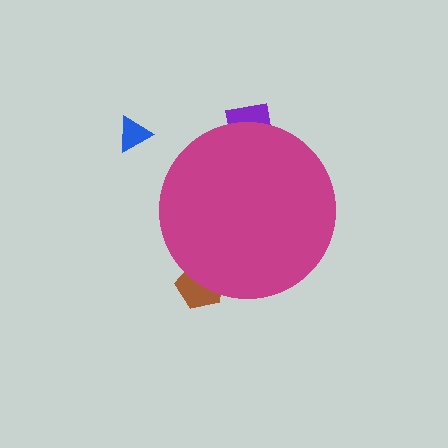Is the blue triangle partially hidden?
No, the blue triangle is fully visible.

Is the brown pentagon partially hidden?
Yes, the brown pentagon is partially hidden behind the magenta circle.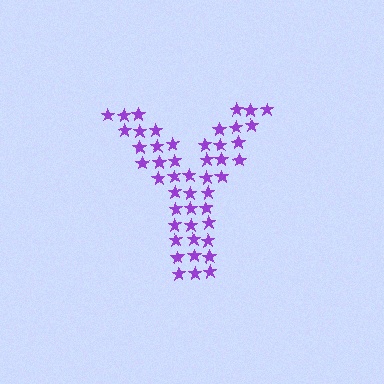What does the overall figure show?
The overall figure shows the letter Y.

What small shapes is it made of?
It is made of small stars.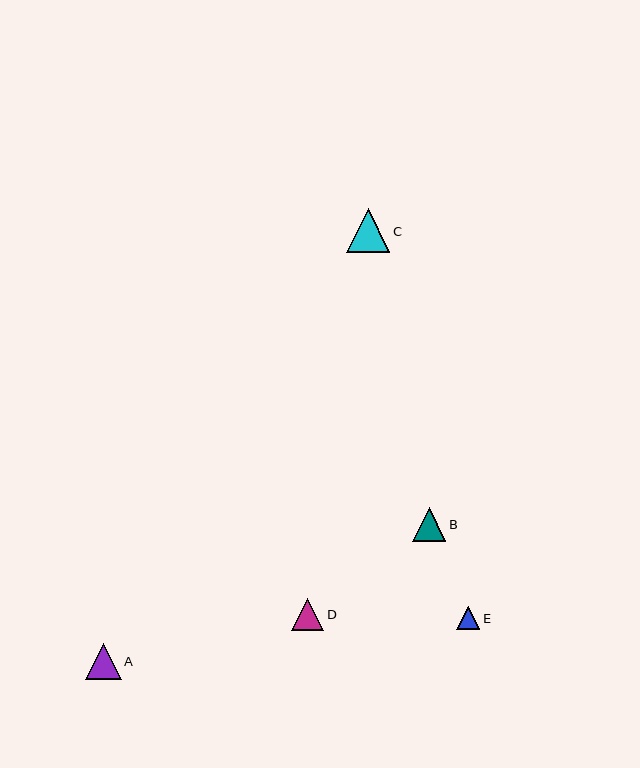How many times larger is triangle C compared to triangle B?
Triangle C is approximately 1.3 times the size of triangle B.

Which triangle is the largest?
Triangle C is the largest with a size of approximately 43 pixels.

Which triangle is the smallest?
Triangle E is the smallest with a size of approximately 24 pixels.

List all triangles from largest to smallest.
From largest to smallest: C, A, B, D, E.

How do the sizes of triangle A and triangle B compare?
Triangle A and triangle B are approximately the same size.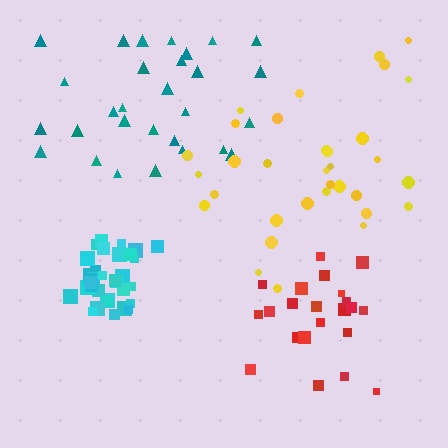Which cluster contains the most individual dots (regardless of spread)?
Yellow (33).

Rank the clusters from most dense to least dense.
cyan, red, teal, yellow.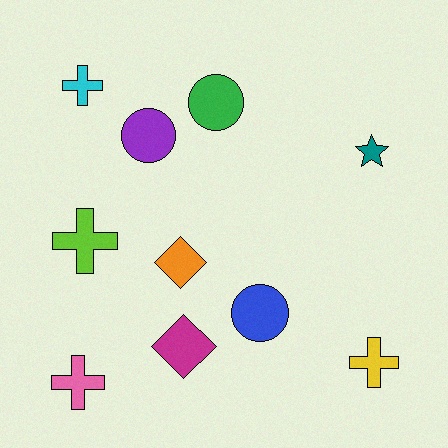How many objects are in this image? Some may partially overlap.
There are 10 objects.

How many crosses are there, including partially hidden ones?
There are 4 crosses.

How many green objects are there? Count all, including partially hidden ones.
There is 1 green object.